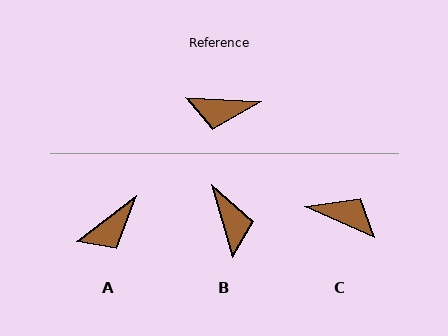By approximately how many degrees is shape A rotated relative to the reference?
Approximately 40 degrees counter-clockwise.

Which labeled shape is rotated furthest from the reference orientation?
C, about 160 degrees away.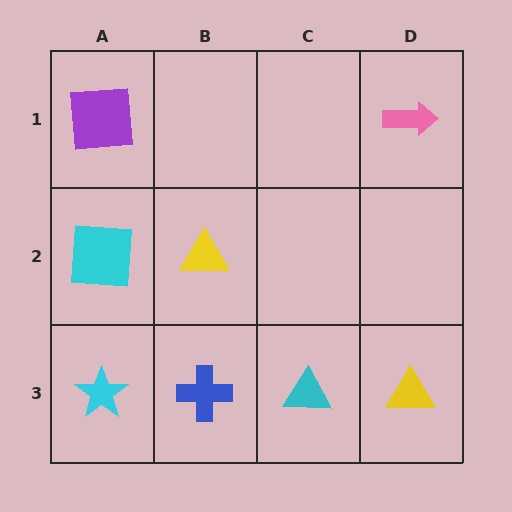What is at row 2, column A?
A cyan square.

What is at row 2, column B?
A yellow triangle.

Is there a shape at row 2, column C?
No, that cell is empty.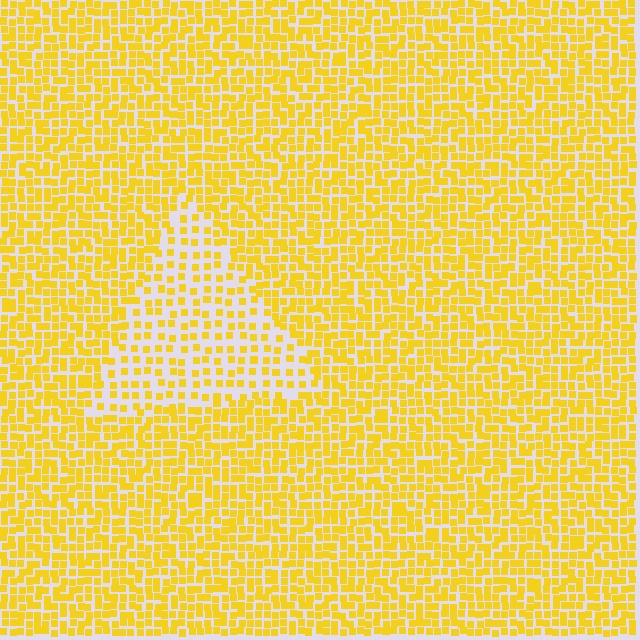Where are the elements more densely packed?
The elements are more densely packed outside the triangle boundary.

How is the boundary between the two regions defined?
The boundary is defined by a change in element density (approximately 1.9x ratio). All elements are the same color, size, and shape.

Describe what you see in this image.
The image contains small yellow elements arranged at two different densities. A triangle-shaped region is visible where the elements are less densely packed than the surrounding area.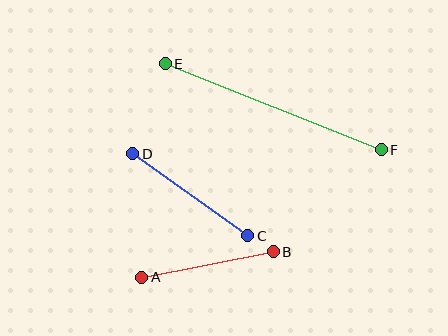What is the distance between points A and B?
The distance is approximately 134 pixels.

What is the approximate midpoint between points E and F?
The midpoint is at approximately (273, 107) pixels.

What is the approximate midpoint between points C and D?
The midpoint is at approximately (190, 195) pixels.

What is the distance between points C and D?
The distance is approximately 141 pixels.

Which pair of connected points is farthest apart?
Points E and F are farthest apart.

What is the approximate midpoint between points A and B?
The midpoint is at approximately (207, 265) pixels.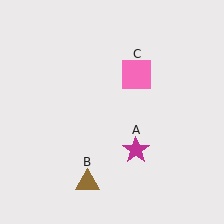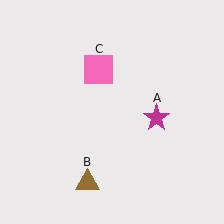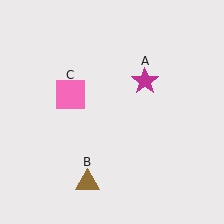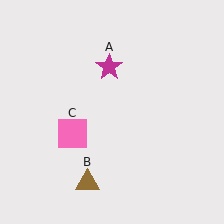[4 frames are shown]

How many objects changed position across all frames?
2 objects changed position: magenta star (object A), pink square (object C).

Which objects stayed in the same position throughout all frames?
Brown triangle (object B) remained stationary.